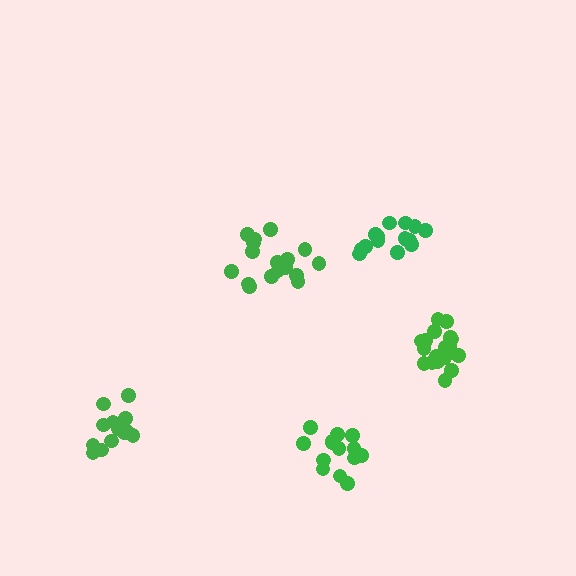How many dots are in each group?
Group 1: 15 dots, Group 2: 15 dots, Group 3: 18 dots, Group 4: 19 dots, Group 5: 14 dots (81 total).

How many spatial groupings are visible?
There are 5 spatial groupings.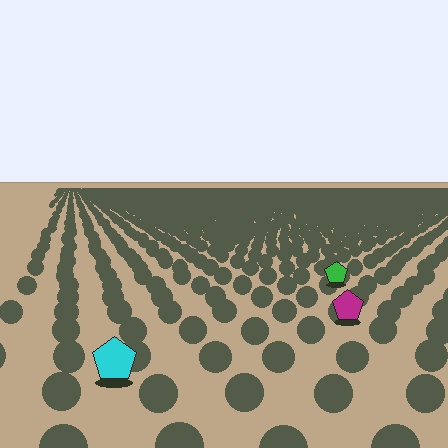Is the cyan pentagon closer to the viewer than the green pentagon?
Yes. The cyan pentagon is closer — you can tell from the texture gradient: the ground texture is coarser near it.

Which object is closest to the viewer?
The cyan pentagon is closest. The texture marks near it are larger and more spread out.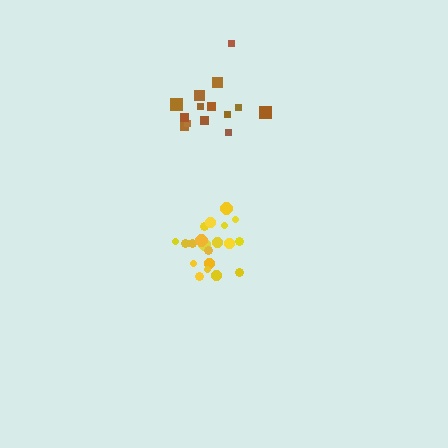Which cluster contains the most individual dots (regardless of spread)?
Yellow (20).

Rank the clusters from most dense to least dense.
yellow, brown.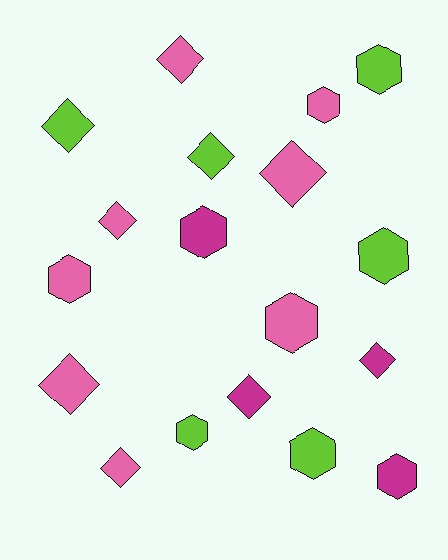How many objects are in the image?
There are 18 objects.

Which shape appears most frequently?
Diamond, with 9 objects.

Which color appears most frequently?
Pink, with 8 objects.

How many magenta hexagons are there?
There are 2 magenta hexagons.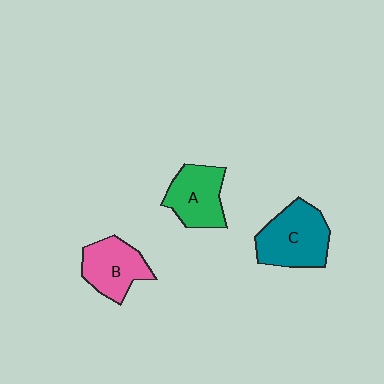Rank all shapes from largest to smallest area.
From largest to smallest: C (teal), A (green), B (pink).